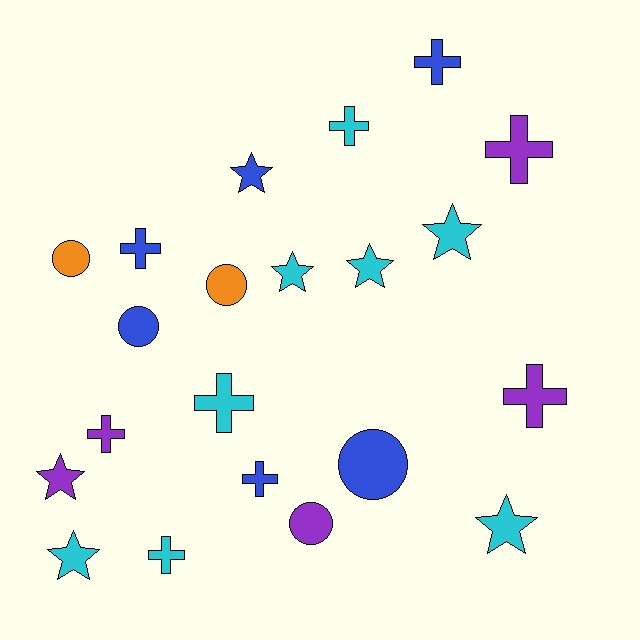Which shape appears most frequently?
Cross, with 9 objects.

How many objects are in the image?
There are 21 objects.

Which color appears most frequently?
Cyan, with 8 objects.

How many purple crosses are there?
There are 3 purple crosses.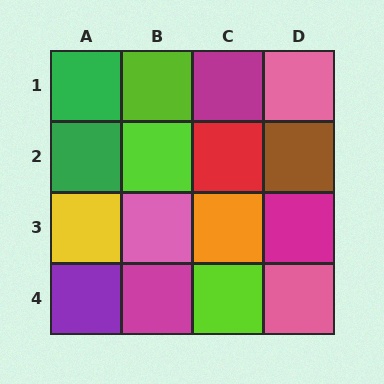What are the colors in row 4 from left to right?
Purple, magenta, lime, pink.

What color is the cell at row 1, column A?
Green.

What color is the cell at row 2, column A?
Green.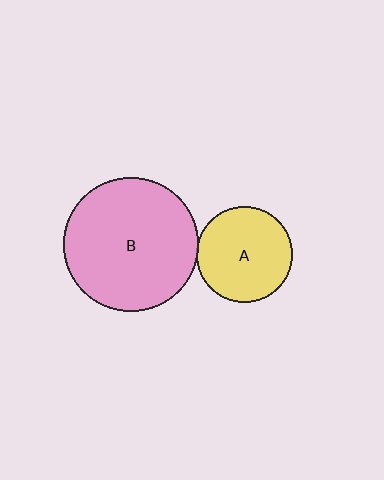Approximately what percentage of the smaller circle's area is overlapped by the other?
Approximately 5%.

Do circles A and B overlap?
Yes.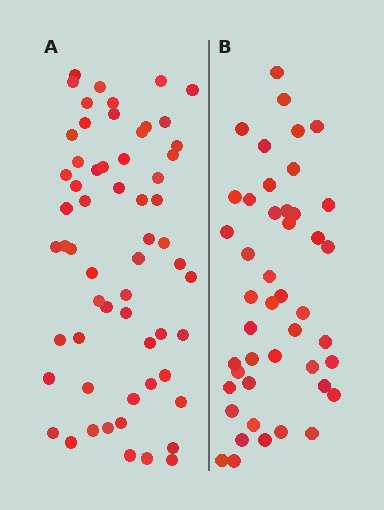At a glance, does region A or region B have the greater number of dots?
Region A (the left region) has more dots.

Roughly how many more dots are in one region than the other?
Region A has approximately 15 more dots than region B.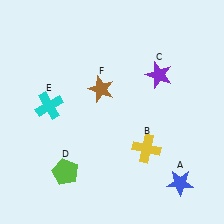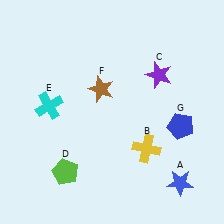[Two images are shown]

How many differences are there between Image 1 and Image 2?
There is 1 difference between the two images.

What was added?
A blue pentagon (G) was added in Image 2.